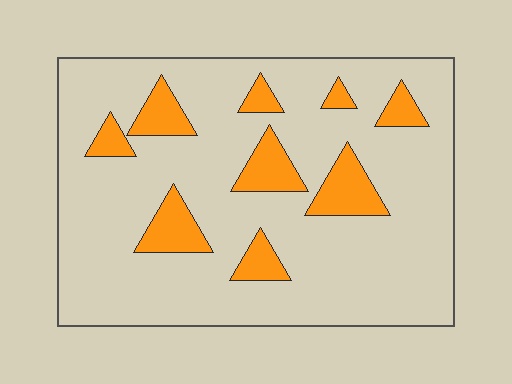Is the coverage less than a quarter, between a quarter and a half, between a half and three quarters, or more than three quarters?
Less than a quarter.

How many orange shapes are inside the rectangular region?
9.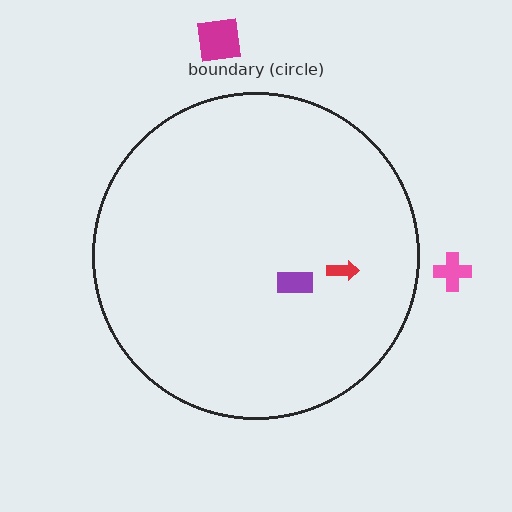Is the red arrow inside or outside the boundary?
Inside.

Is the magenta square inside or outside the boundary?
Outside.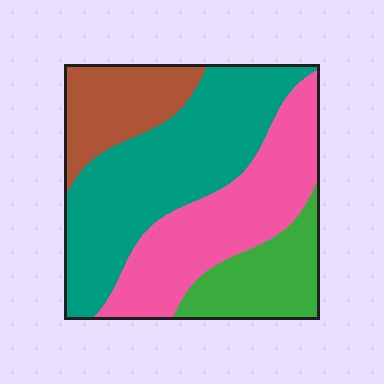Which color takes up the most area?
Teal, at roughly 40%.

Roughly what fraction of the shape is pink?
Pink takes up between a quarter and a half of the shape.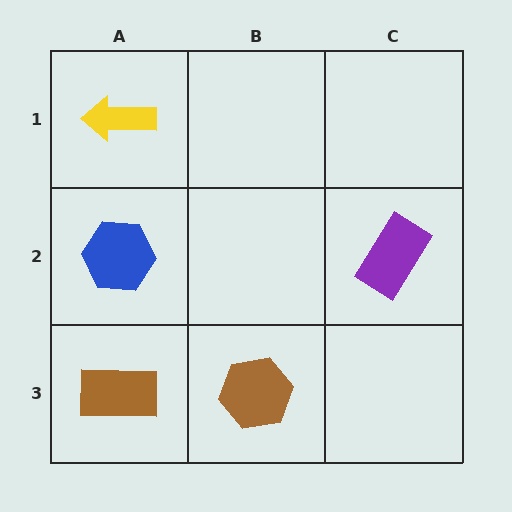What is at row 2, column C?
A purple rectangle.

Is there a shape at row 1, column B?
No, that cell is empty.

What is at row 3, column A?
A brown rectangle.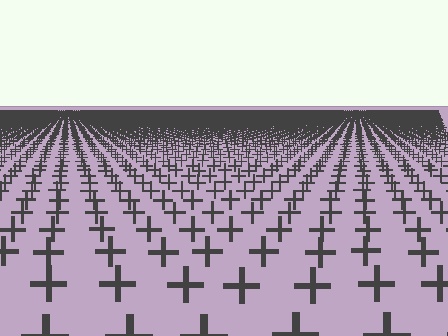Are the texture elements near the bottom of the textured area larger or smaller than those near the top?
Larger. Near the bottom, elements are closer to the viewer and appear at a bigger on-screen size.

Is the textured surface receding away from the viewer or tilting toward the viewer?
The surface is receding away from the viewer. Texture elements get smaller and denser toward the top.